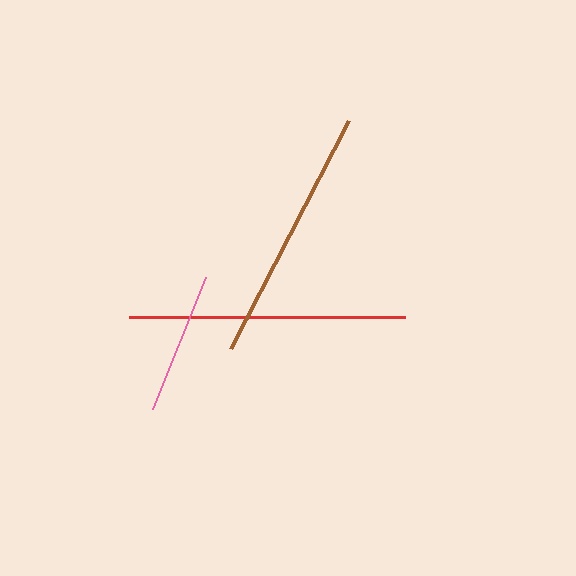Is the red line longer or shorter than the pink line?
The red line is longer than the pink line.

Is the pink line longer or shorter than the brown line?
The brown line is longer than the pink line.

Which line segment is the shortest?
The pink line is the shortest at approximately 142 pixels.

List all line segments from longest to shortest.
From longest to shortest: red, brown, pink.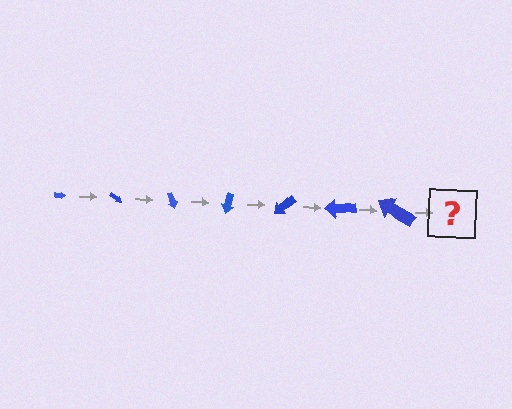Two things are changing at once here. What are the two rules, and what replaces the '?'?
The two rules are that the arrow grows larger each step and it rotates 35 degrees each step. The '?' should be an arrow, larger than the previous one and rotated 245 degrees from the start.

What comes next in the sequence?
The next element should be an arrow, larger than the previous one and rotated 245 degrees from the start.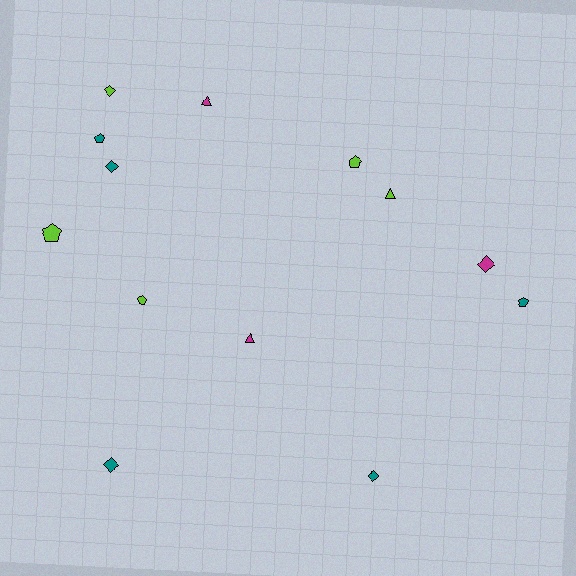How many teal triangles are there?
There are no teal triangles.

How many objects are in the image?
There are 13 objects.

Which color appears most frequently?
Lime, with 5 objects.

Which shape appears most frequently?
Diamond, with 5 objects.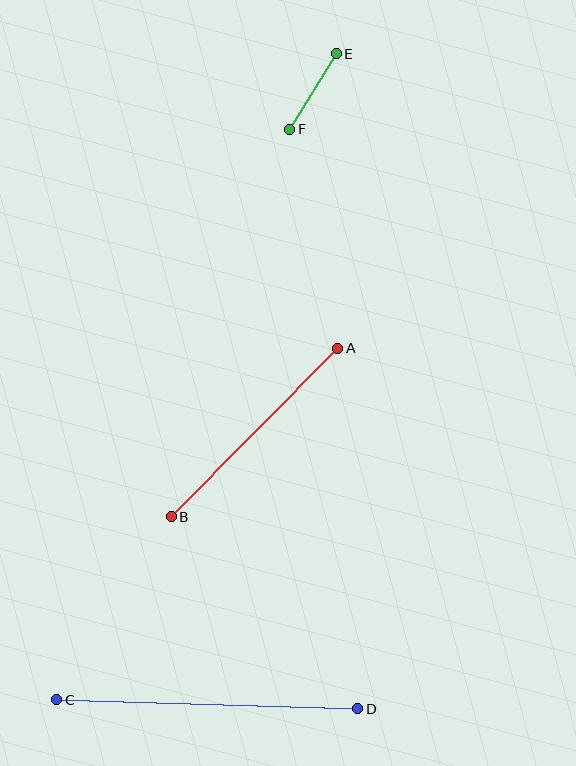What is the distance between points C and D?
The distance is approximately 301 pixels.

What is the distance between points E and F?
The distance is approximately 89 pixels.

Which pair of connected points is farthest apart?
Points C and D are farthest apart.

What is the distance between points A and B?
The distance is approximately 237 pixels.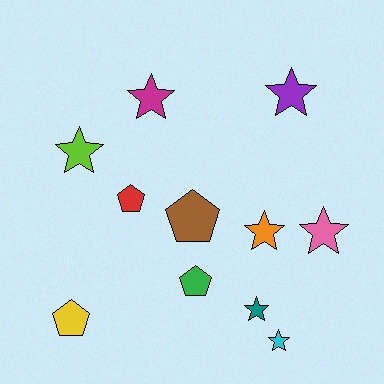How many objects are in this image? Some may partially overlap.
There are 11 objects.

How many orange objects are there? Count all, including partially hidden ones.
There is 1 orange object.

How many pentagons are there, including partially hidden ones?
There are 4 pentagons.